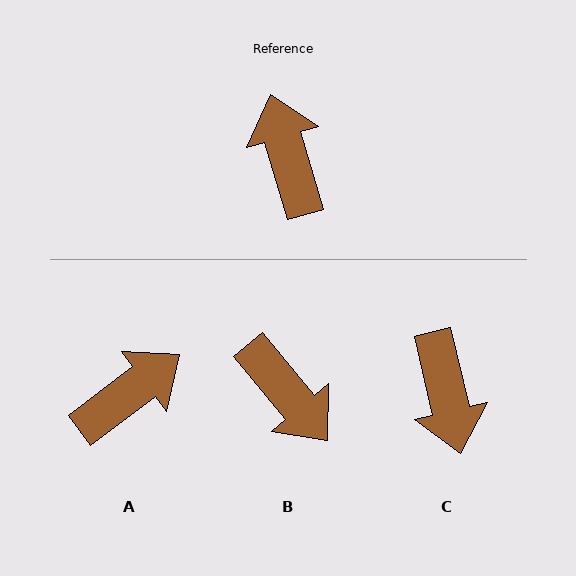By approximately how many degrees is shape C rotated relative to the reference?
Approximately 177 degrees counter-clockwise.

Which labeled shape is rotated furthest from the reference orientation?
C, about 177 degrees away.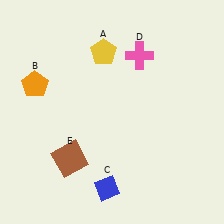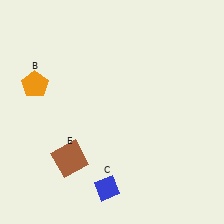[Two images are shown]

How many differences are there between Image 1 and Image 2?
There are 2 differences between the two images.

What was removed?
The yellow pentagon (A), the pink cross (D) were removed in Image 2.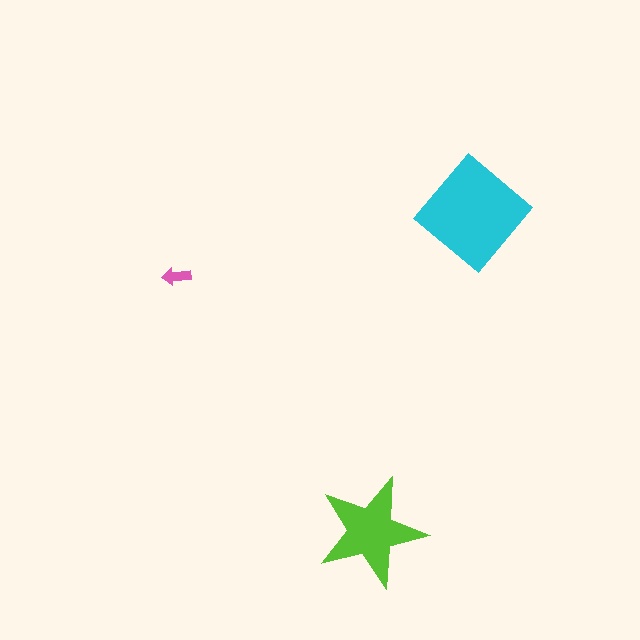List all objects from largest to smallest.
The cyan diamond, the lime star, the pink arrow.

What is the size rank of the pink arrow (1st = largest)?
3rd.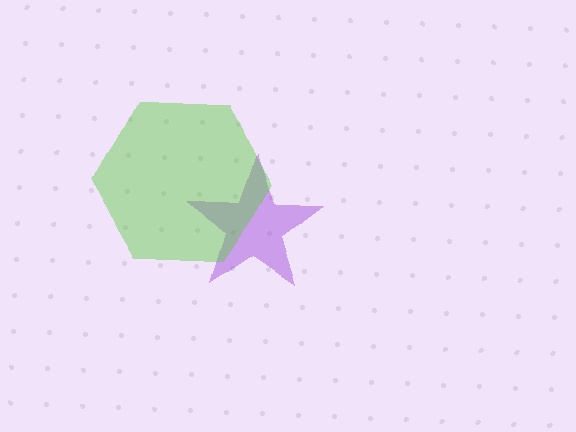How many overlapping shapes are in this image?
There are 2 overlapping shapes in the image.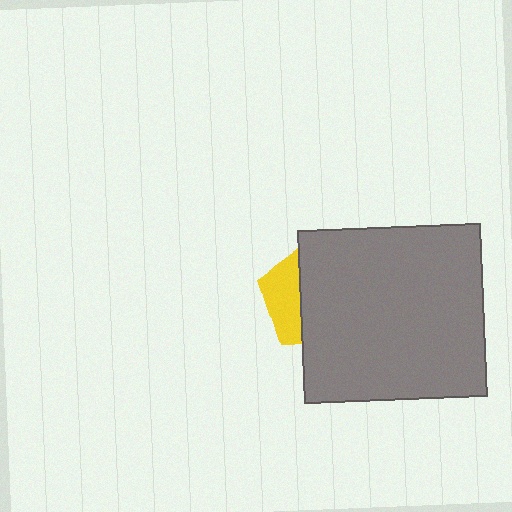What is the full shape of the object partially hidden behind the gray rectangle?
The partially hidden object is a yellow pentagon.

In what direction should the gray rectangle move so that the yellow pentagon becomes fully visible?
The gray rectangle should move right. That is the shortest direction to clear the overlap and leave the yellow pentagon fully visible.